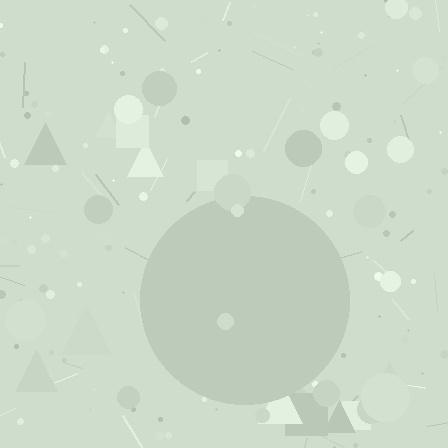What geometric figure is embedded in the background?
A circle is embedded in the background.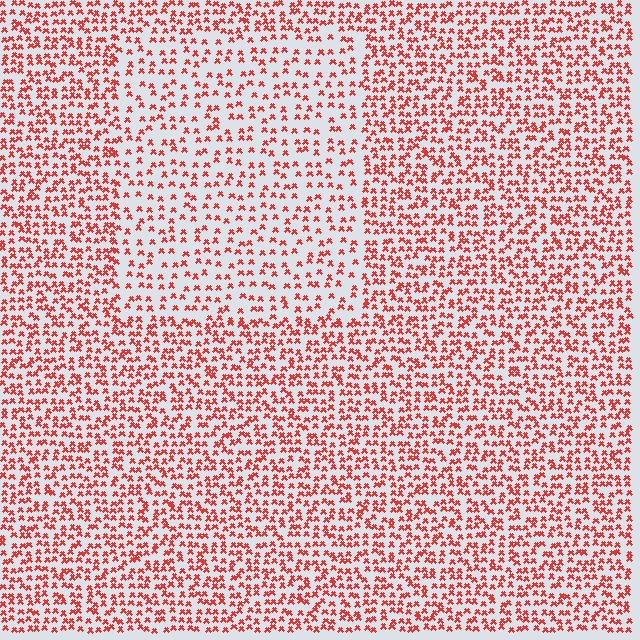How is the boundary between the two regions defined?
The boundary is defined by a change in element density (approximately 1.8x ratio). All elements are the same color, size, and shape.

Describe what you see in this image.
The image contains small red elements arranged at two different densities. A rectangle-shaped region is visible where the elements are less densely packed than the surrounding area.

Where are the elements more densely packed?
The elements are more densely packed outside the rectangle boundary.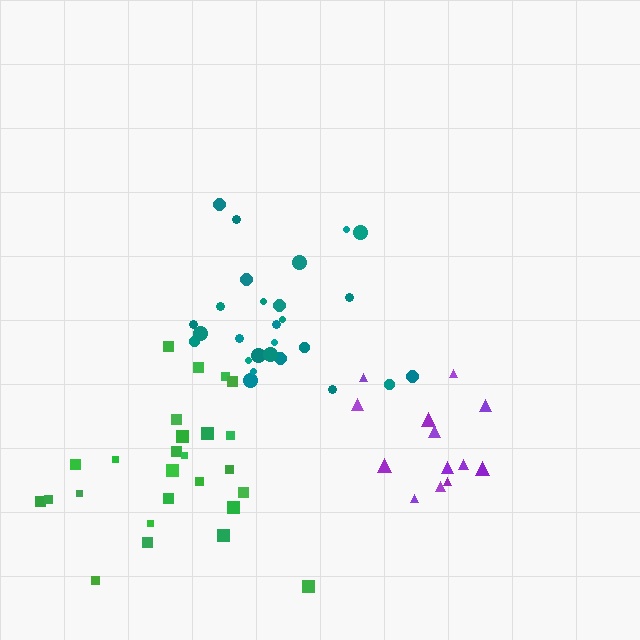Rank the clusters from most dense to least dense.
teal, green, purple.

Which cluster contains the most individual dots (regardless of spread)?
Teal (27).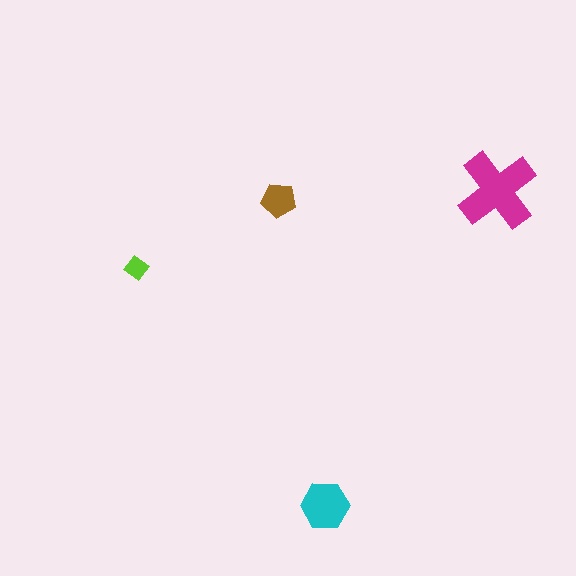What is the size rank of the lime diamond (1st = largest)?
4th.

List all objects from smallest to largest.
The lime diamond, the brown pentagon, the cyan hexagon, the magenta cross.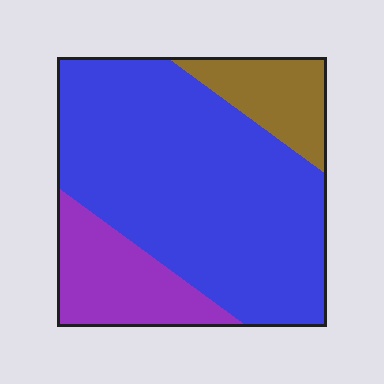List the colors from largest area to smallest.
From largest to smallest: blue, purple, brown.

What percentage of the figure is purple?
Purple takes up about one fifth (1/5) of the figure.